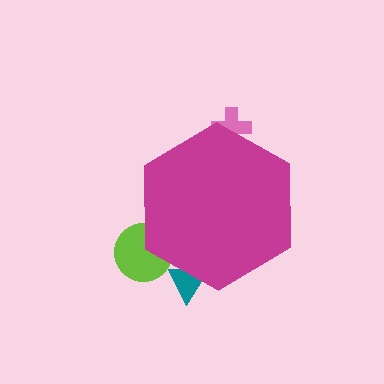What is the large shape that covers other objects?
A magenta hexagon.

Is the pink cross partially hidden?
Yes, the pink cross is partially hidden behind the magenta hexagon.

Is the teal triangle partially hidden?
Yes, the teal triangle is partially hidden behind the magenta hexagon.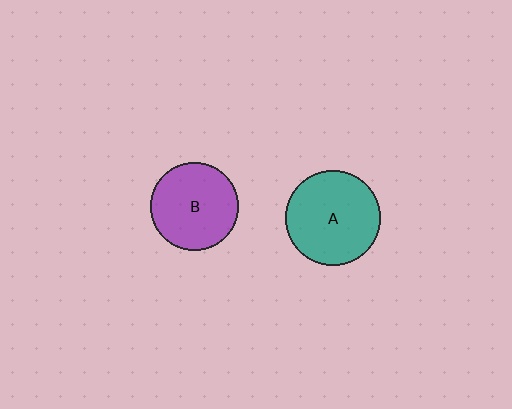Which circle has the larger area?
Circle A (teal).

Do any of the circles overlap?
No, none of the circles overlap.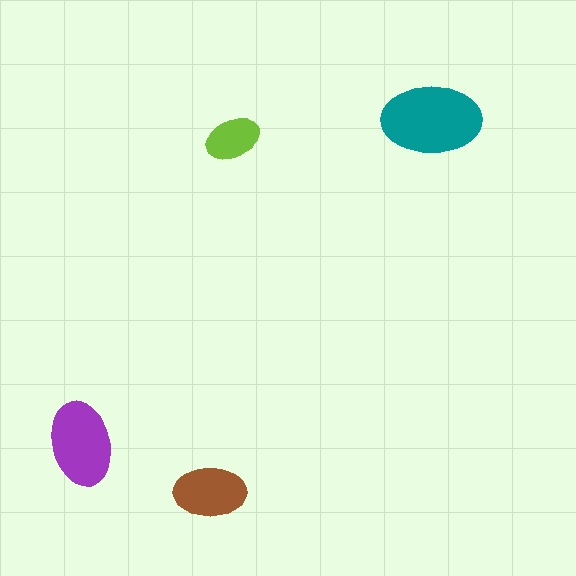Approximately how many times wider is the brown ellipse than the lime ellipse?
About 1.5 times wider.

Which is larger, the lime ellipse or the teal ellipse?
The teal one.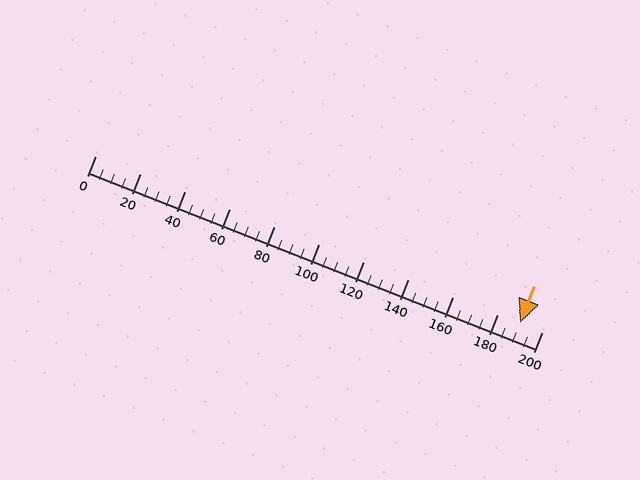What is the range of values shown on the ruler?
The ruler shows values from 0 to 200.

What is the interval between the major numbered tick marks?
The major tick marks are spaced 20 units apart.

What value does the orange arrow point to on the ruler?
The orange arrow points to approximately 190.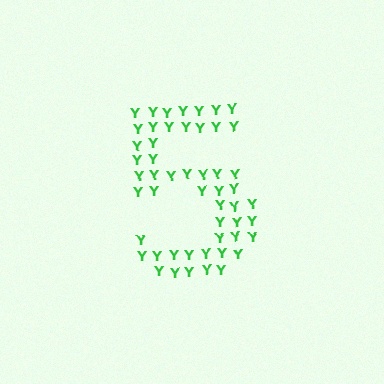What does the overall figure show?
The overall figure shows the digit 5.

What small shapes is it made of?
It is made of small letter Y's.